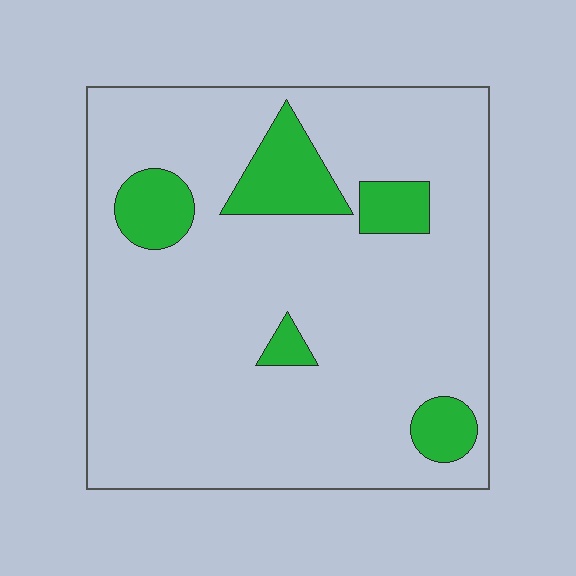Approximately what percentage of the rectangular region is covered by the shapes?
Approximately 15%.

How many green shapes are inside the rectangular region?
5.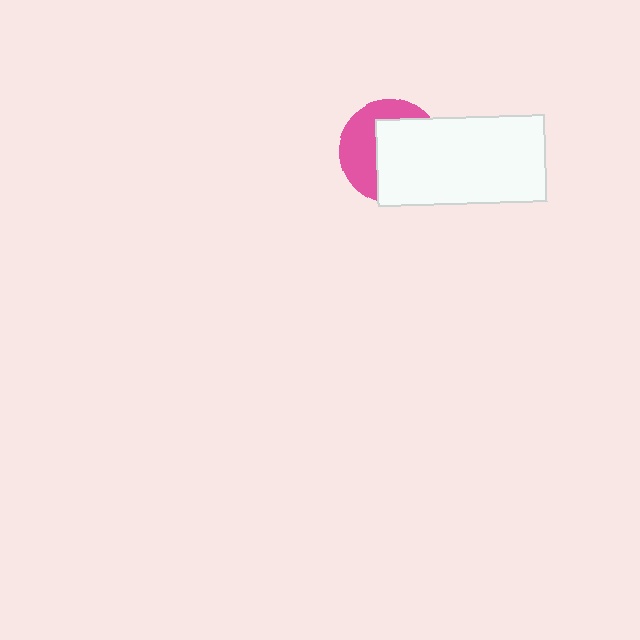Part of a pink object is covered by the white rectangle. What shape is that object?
It is a circle.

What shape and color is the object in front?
The object in front is a white rectangle.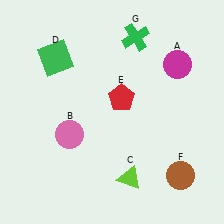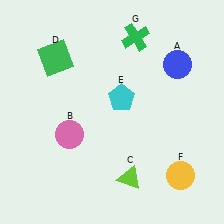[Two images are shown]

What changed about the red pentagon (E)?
In Image 1, E is red. In Image 2, it changed to cyan.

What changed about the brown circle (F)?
In Image 1, F is brown. In Image 2, it changed to yellow.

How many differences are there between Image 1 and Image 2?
There are 3 differences between the two images.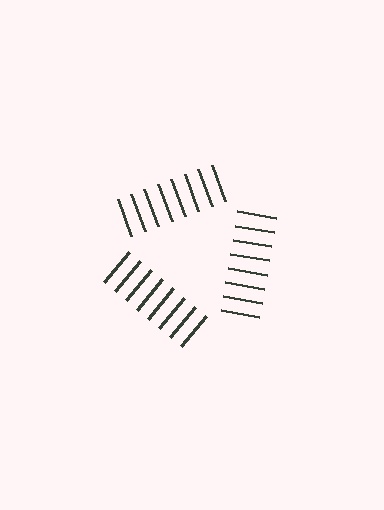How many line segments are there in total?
24 — 8 along each of the 3 edges.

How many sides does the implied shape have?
3 sides — the line-ends trace a triangle.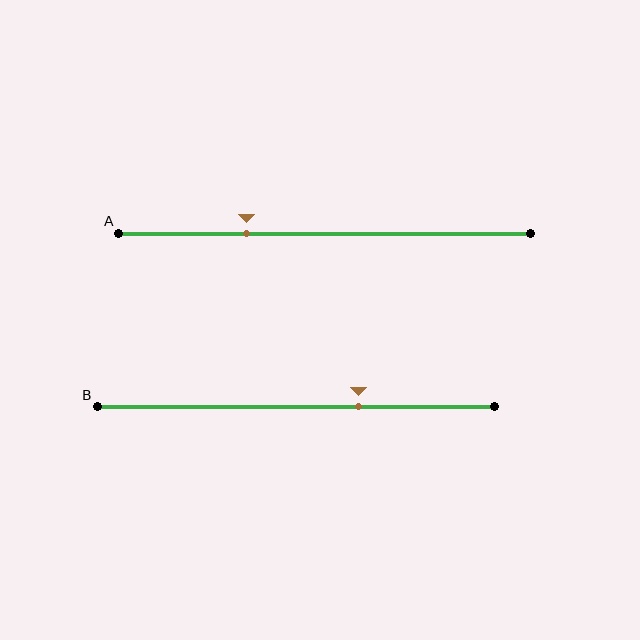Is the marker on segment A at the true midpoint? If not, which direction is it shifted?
No, the marker on segment A is shifted to the left by about 19% of the segment length.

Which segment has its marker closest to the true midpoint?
Segment B has its marker closest to the true midpoint.